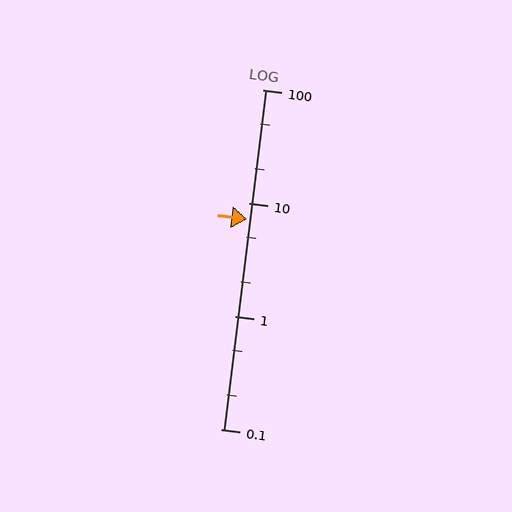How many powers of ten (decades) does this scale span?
The scale spans 3 decades, from 0.1 to 100.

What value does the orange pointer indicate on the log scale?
The pointer indicates approximately 7.2.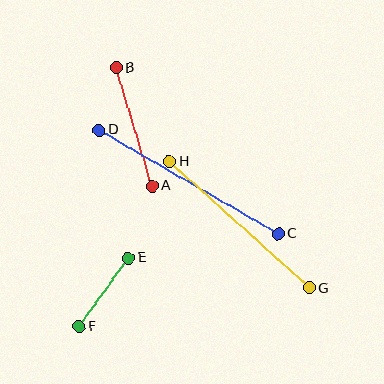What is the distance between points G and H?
The distance is approximately 189 pixels.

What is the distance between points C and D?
The distance is approximately 207 pixels.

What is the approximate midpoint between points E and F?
The midpoint is at approximately (104, 292) pixels.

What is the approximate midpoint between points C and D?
The midpoint is at approximately (189, 182) pixels.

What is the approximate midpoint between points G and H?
The midpoint is at approximately (239, 225) pixels.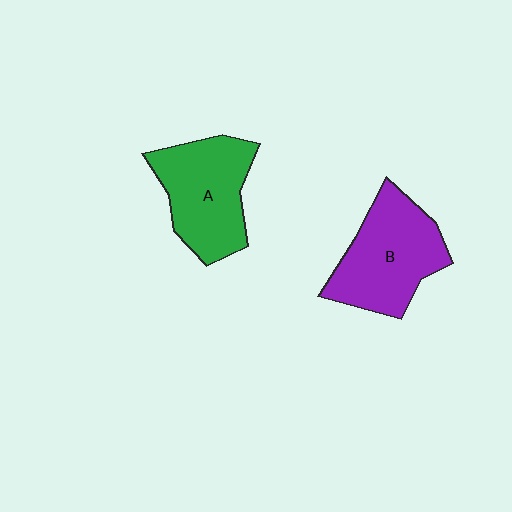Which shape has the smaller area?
Shape A (green).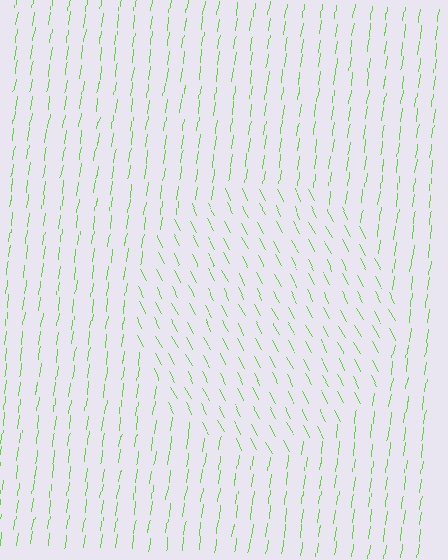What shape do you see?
I see a circle.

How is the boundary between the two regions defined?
The boundary is defined purely by a change in line orientation (approximately 35 degrees difference). All lines are the same color and thickness.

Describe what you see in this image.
The image is filled with small lime line segments. A circle region in the image has lines oriented differently from the surrounding lines, creating a visible texture boundary.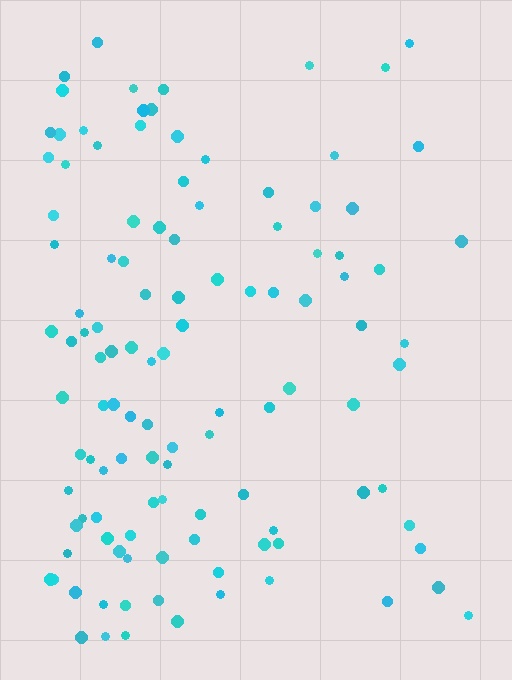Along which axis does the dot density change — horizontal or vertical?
Horizontal.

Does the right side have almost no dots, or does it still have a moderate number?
Still a moderate number, just noticeably fewer than the left.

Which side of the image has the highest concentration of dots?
The left.